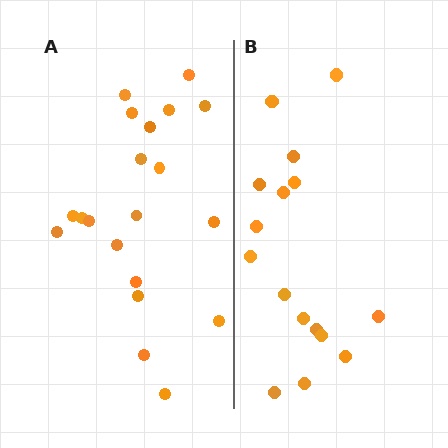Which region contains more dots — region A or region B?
Region A (the left region) has more dots.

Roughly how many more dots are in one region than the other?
Region A has about 4 more dots than region B.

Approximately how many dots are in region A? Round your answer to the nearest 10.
About 20 dots.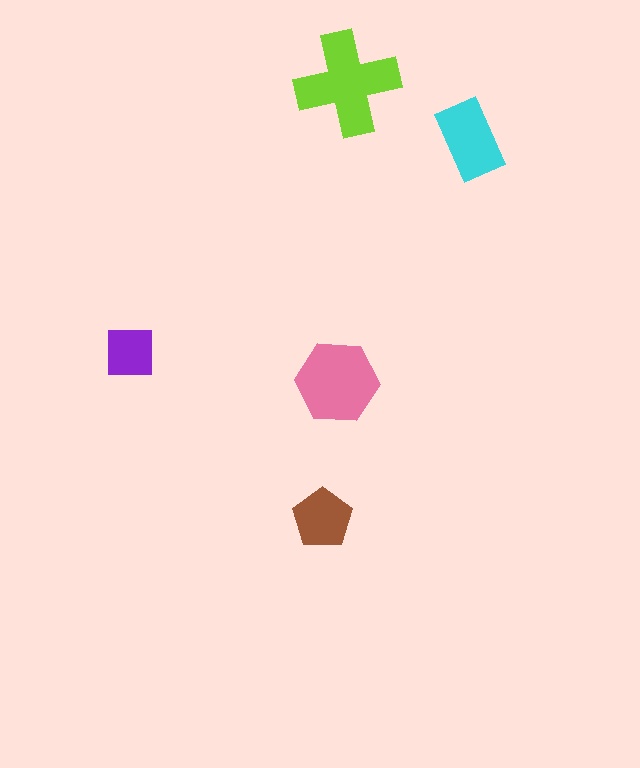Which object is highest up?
The lime cross is topmost.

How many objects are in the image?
There are 5 objects in the image.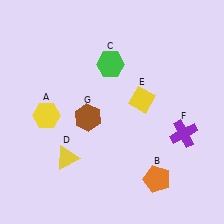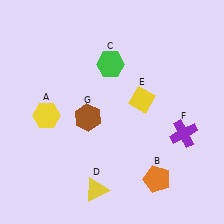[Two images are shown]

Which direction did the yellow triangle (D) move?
The yellow triangle (D) moved down.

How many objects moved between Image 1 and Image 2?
1 object moved between the two images.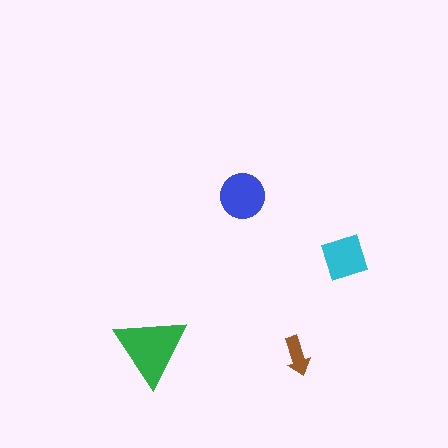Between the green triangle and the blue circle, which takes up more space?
The green triangle.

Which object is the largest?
The green triangle.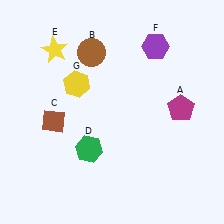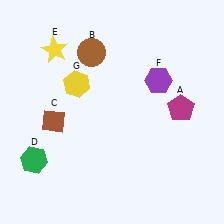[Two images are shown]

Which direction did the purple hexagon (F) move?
The purple hexagon (F) moved down.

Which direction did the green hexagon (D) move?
The green hexagon (D) moved left.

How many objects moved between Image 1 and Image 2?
2 objects moved between the two images.